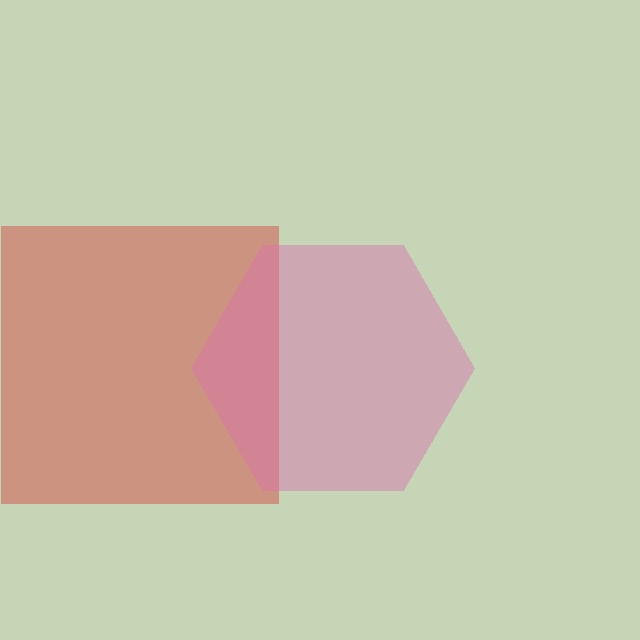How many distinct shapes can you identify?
There are 2 distinct shapes: a red square, a pink hexagon.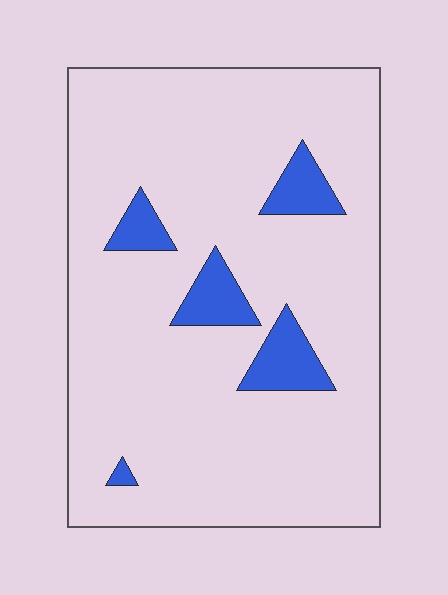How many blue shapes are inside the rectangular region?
5.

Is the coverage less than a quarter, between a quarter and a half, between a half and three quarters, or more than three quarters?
Less than a quarter.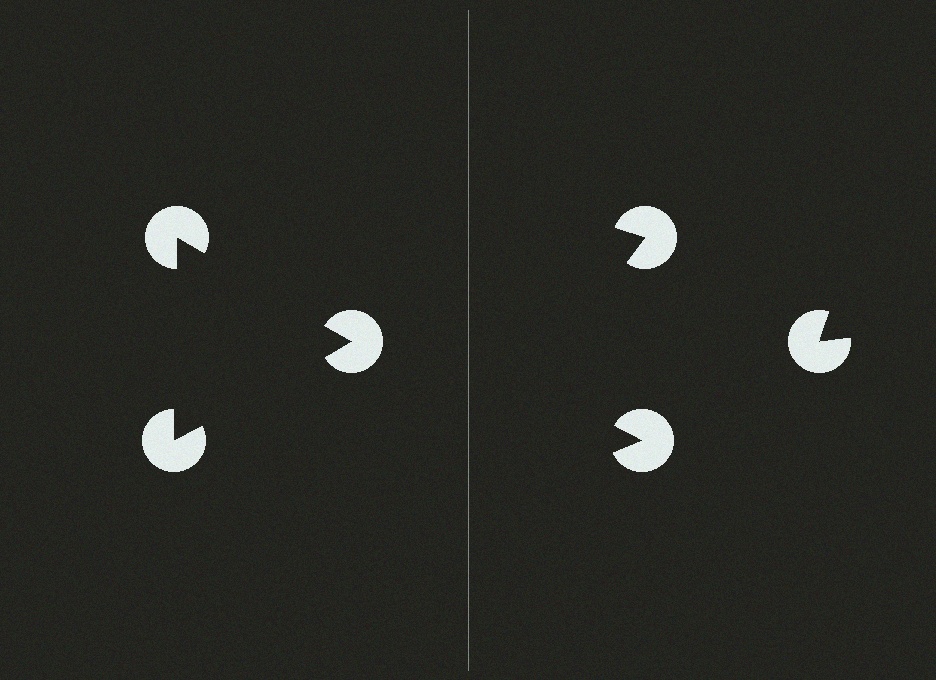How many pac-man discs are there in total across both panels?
6 — 3 on each side.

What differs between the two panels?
The pac-man discs are positioned identically on both sides; only the wedge orientations differ. On the left they align to a triangle; on the right they are misaligned.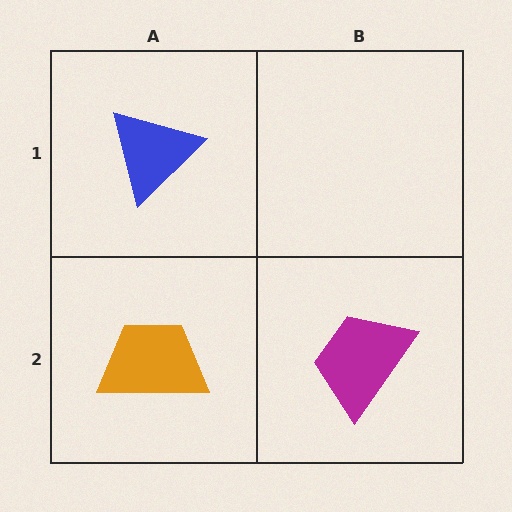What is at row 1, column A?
A blue triangle.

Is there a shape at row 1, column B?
No, that cell is empty.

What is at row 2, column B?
A magenta trapezoid.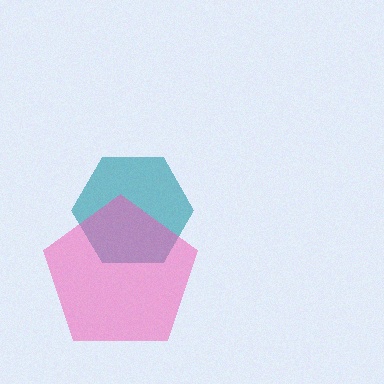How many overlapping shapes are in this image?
There are 2 overlapping shapes in the image.